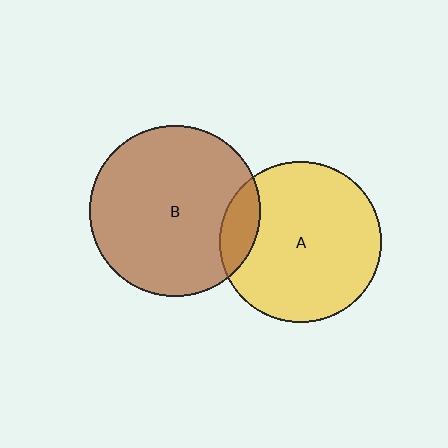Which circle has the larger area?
Circle B (brown).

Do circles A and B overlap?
Yes.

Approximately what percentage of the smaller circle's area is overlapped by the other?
Approximately 15%.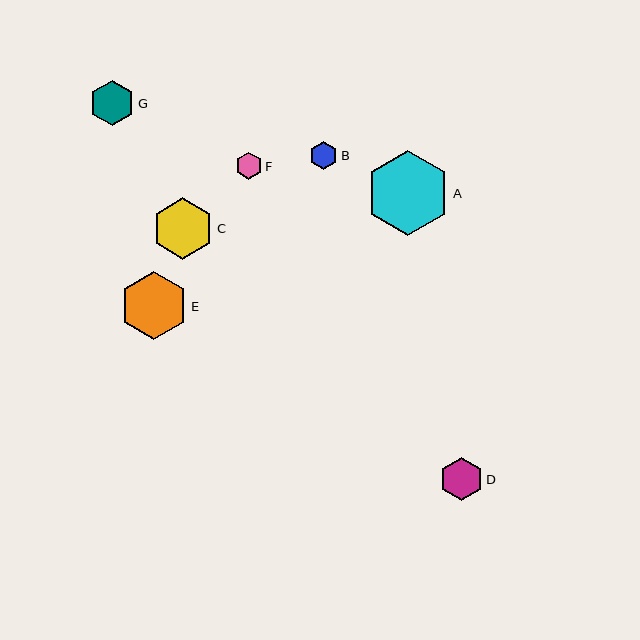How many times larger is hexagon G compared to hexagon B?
Hexagon G is approximately 1.6 times the size of hexagon B.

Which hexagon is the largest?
Hexagon A is the largest with a size of approximately 85 pixels.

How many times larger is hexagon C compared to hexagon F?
Hexagon C is approximately 2.3 times the size of hexagon F.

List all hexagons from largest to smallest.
From largest to smallest: A, E, C, G, D, B, F.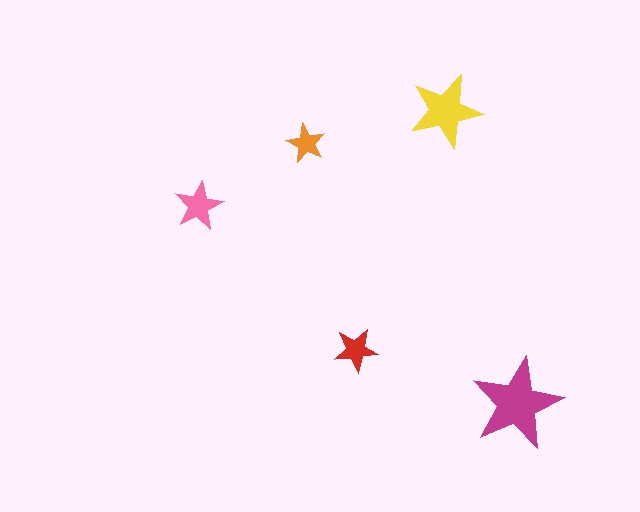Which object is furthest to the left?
The pink star is leftmost.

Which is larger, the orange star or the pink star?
The pink one.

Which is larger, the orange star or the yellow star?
The yellow one.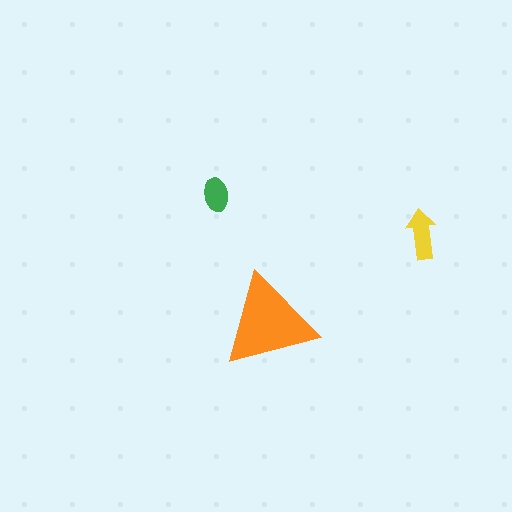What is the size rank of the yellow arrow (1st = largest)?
2nd.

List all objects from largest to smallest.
The orange triangle, the yellow arrow, the green ellipse.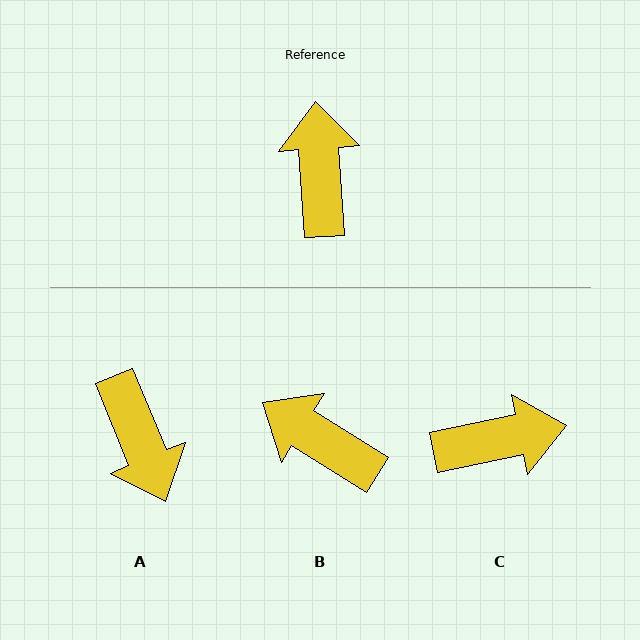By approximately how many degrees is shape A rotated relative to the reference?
Approximately 161 degrees clockwise.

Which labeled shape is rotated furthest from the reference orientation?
A, about 161 degrees away.